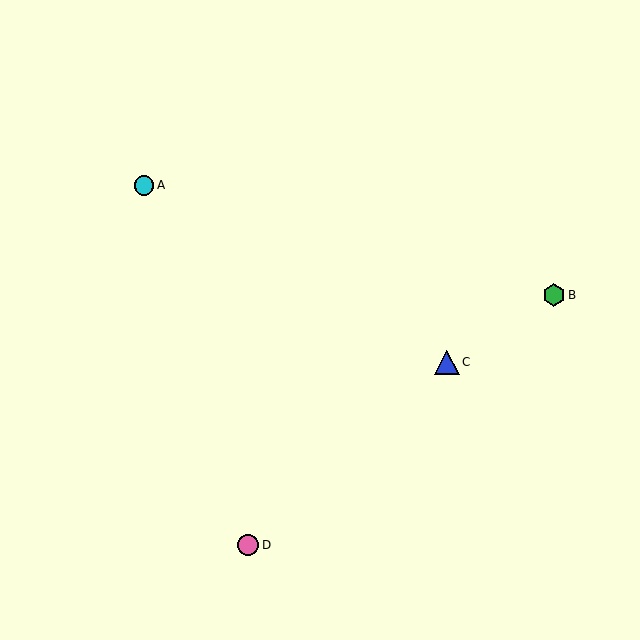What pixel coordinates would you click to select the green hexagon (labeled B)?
Click at (554, 295) to select the green hexagon B.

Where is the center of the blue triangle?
The center of the blue triangle is at (447, 362).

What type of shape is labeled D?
Shape D is a pink circle.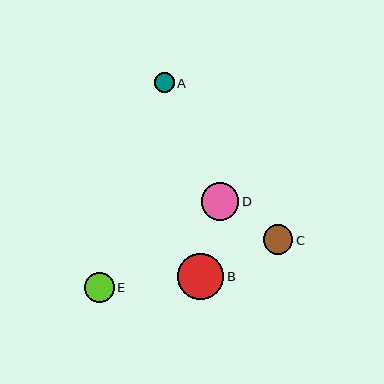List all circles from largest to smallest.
From largest to smallest: B, D, C, E, A.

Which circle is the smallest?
Circle A is the smallest with a size of approximately 20 pixels.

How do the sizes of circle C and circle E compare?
Circle C and circle E are approximately the same size.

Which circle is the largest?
Circle B is the largest with a size of approximately 46 pixels.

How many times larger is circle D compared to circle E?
Circle D is approximately 1.3 times the size of circle E.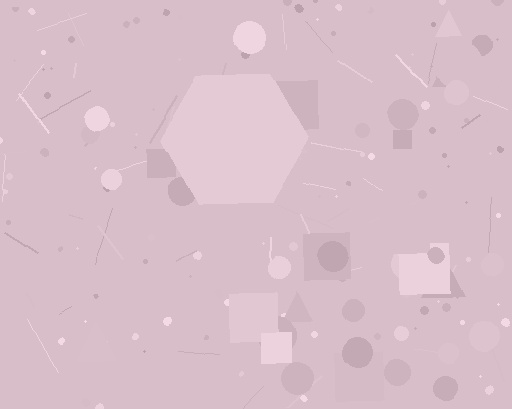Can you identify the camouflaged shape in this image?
The camouflaged shape is a hexagon.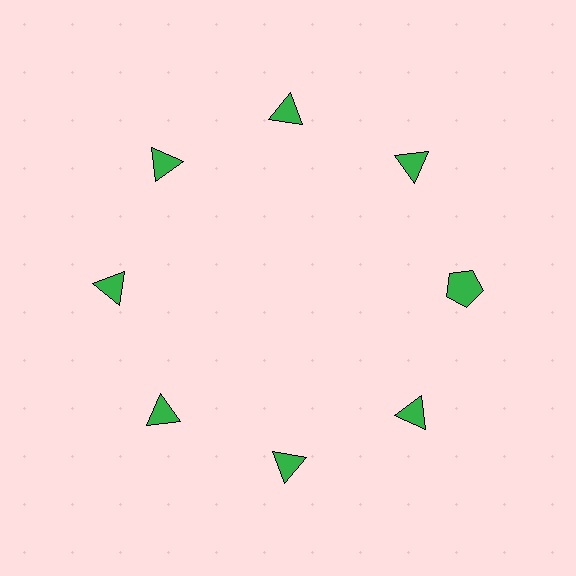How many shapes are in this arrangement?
There are 8 shapes arranged in a ring pattern.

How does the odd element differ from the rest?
It has a different shape: pentagon instead of triangle.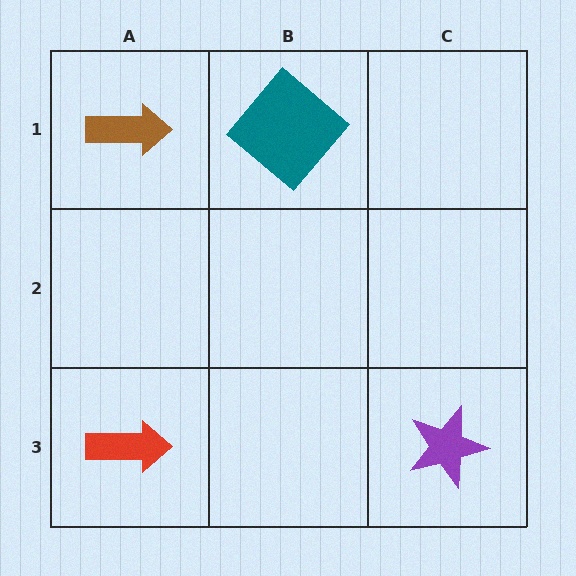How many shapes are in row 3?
2 shapes.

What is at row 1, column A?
A brown arrow.